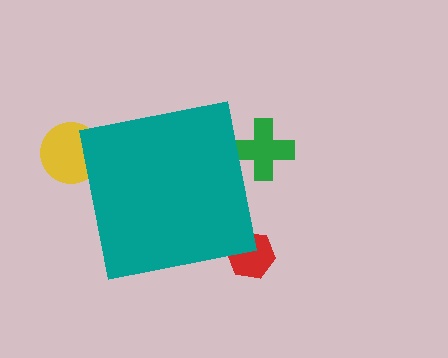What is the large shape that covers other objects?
A teal square.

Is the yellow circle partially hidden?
Yes, the yellow circle is partially hidden behind the teal square.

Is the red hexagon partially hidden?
Yes, the red hexagon is partially hidden behind the teal square.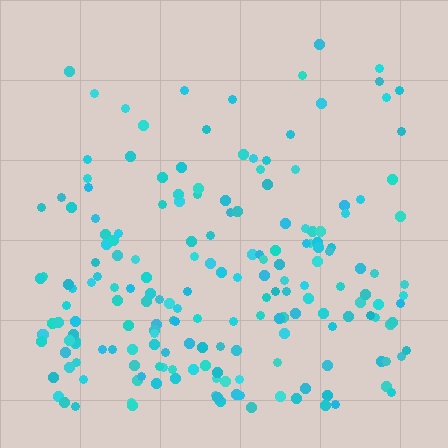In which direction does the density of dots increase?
From top to bottom, with the bottom side densest.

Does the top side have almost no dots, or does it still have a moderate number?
Still a moderate number, just noticeably fewer than the bottom.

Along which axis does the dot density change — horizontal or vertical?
Vertical.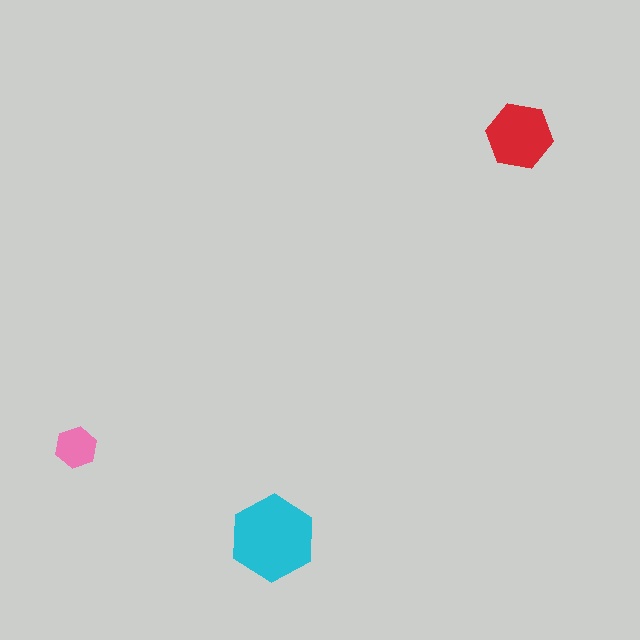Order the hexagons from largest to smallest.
the cyan one, the red one, the pink one.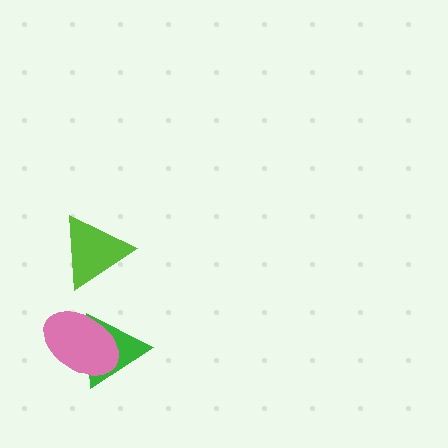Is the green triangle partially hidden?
Yes, it is partially covered by another shape.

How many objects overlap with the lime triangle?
0 objects overlap with the lime triangle.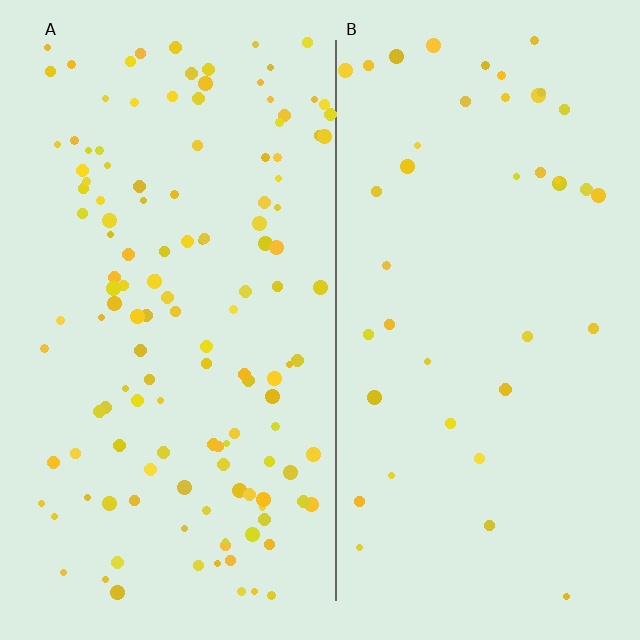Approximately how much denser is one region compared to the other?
Approximately 3.1× — region A over region B.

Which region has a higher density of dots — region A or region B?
A (the left).